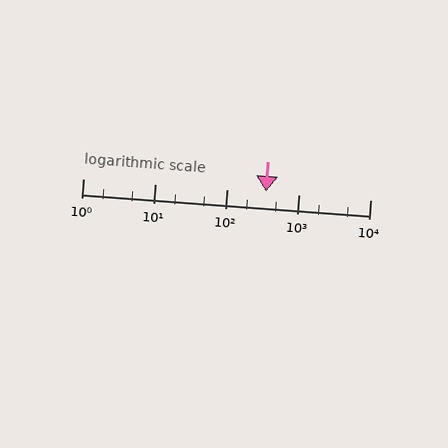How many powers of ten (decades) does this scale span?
The scale spans 4 decades, from 1 to 10000.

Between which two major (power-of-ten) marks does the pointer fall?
The pointer is between 100 and 1000.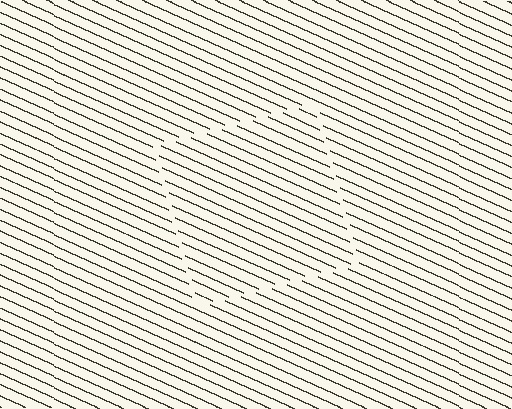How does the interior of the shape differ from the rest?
The interior of the shape contains the same grating, shifted by half a period — the contour is defined by the phase discontinuity where line-ends from the inner and outer gratings abut.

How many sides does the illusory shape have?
4 sides — the line-ends trace a square.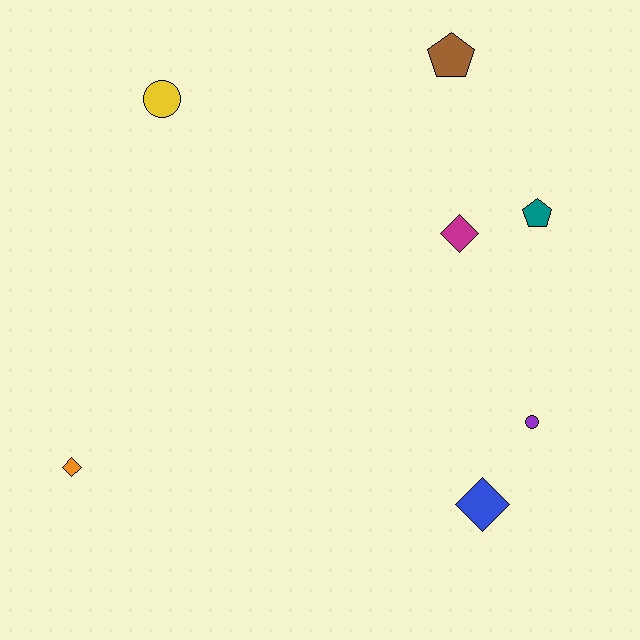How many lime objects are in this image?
There are no lime objects.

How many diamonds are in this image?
There are 3 diamonds.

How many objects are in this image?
There are 7 objects.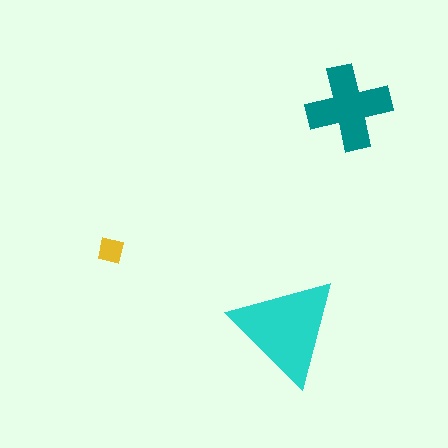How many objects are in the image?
There are 3 objects in the image.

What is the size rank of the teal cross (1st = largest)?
2nd.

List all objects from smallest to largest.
The yellow square, the teal cross, the cyan triangle.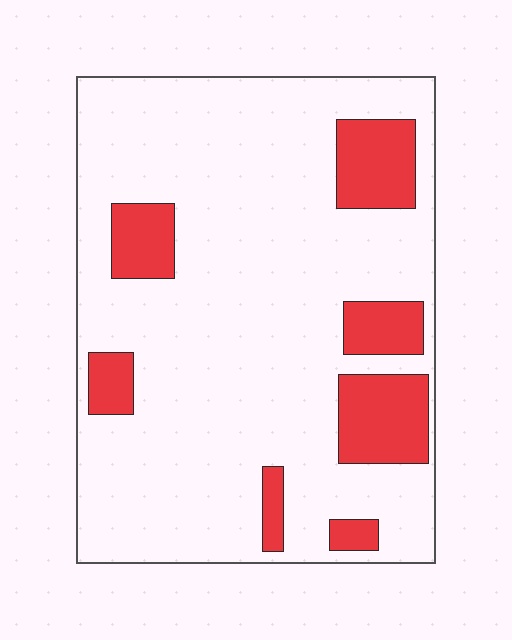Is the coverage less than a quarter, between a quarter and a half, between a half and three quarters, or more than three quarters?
Less than a quarter.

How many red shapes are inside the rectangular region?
7.